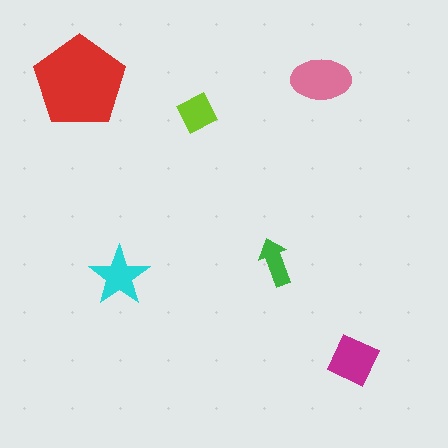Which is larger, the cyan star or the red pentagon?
The red pentagon.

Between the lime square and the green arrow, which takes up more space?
The lime square.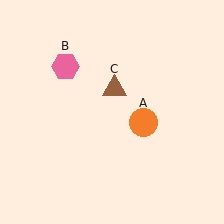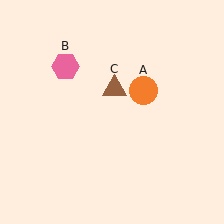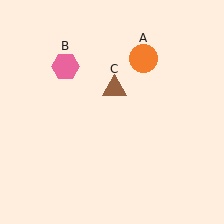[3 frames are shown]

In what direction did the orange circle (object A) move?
The orange circle (object A) moved up.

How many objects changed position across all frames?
1 object changed position: orange circle (object A).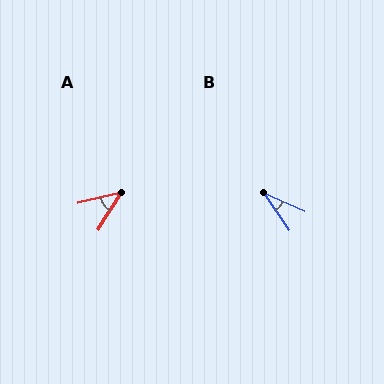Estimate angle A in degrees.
Approximately 44 degrees.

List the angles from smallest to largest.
B (32°), A (44°).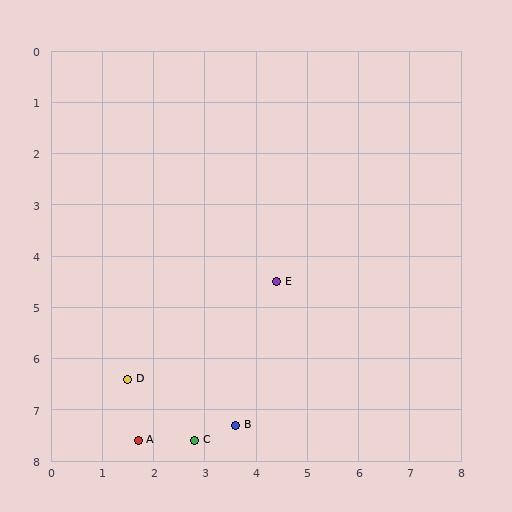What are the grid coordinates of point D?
Point D is at approximately (1.5, 6.4).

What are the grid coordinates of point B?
Point B is at approximately (3.6, 7.3).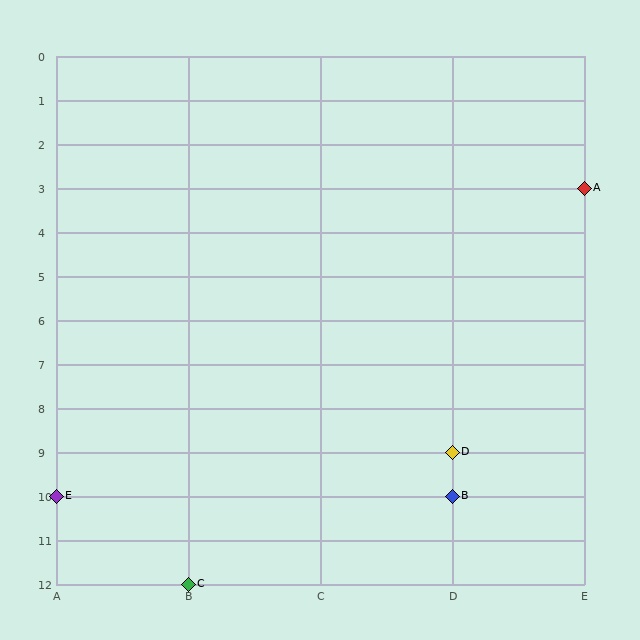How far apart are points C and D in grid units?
Points C and D are 2 columns and 3 rows apart (about 3.6 grid units diagonally).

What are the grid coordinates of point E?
Point E is at grid coordinates (A, 10).